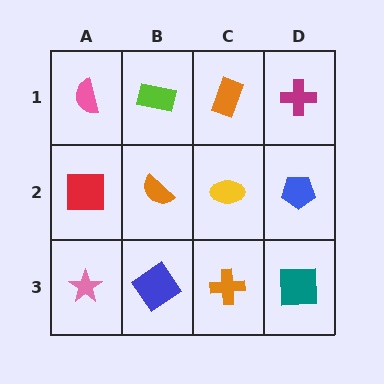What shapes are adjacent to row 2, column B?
A lime rectangle (row 1, column B), a blue diamond (row 3, column B), a red square (row 2, column A), a yellow ellipse (row 2, column C).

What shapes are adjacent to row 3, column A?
A red square (row 2, column A), a blue diamond (row 3, column B).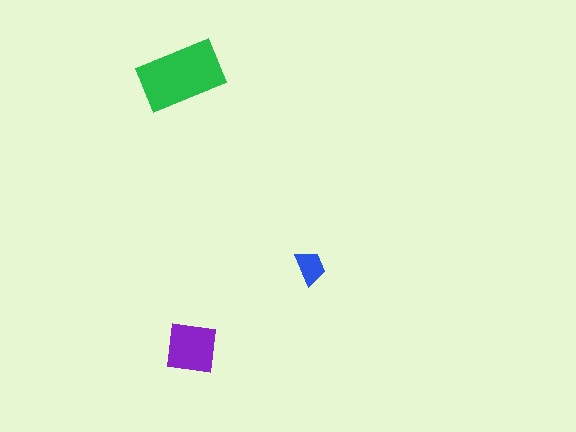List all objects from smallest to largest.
The blue trapezoid, the purple square, the green rectangle.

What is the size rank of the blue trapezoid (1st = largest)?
3rd.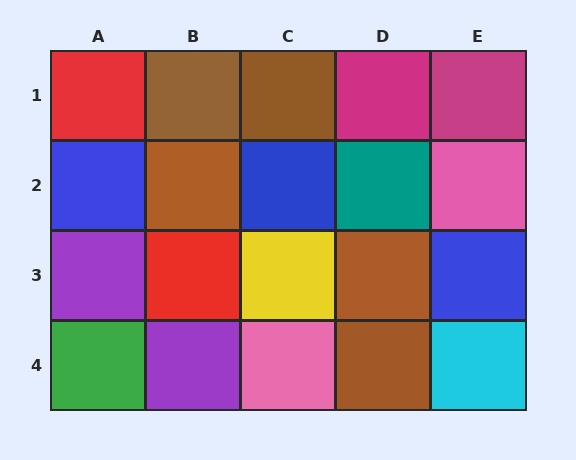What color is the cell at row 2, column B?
Brown.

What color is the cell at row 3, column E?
Blue.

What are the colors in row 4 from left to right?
Green, purple, pink, brown, cyan.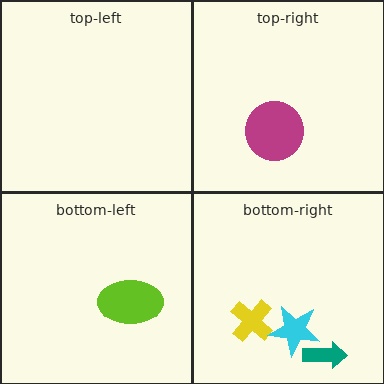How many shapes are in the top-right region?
1.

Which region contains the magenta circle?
The top-right region.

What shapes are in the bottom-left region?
The lime ellipse.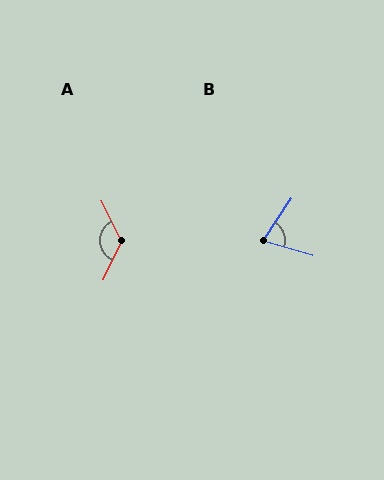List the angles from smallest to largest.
B (72°), A (129°).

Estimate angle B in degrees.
Approximately 72 degrees.